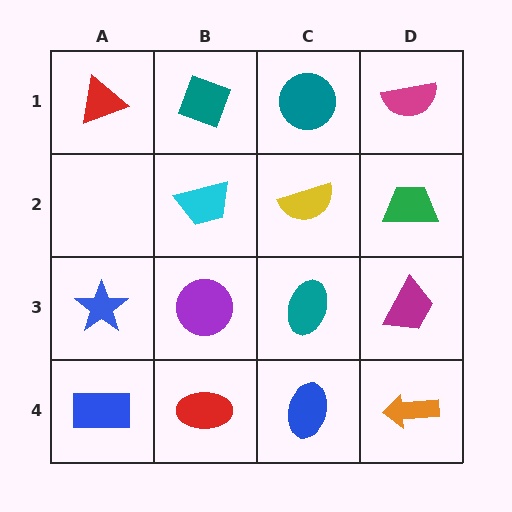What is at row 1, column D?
A magenta semicircle.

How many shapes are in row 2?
3 shapes.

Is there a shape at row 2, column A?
No, that cell is empty.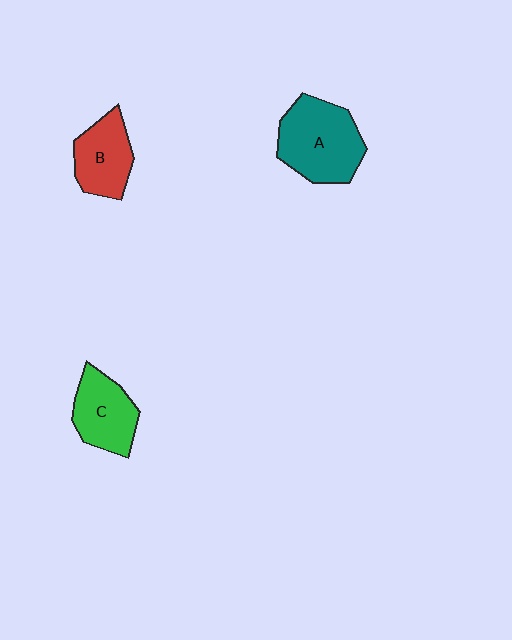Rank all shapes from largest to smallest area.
From largest to smallest: A (teal), C (green), B (red).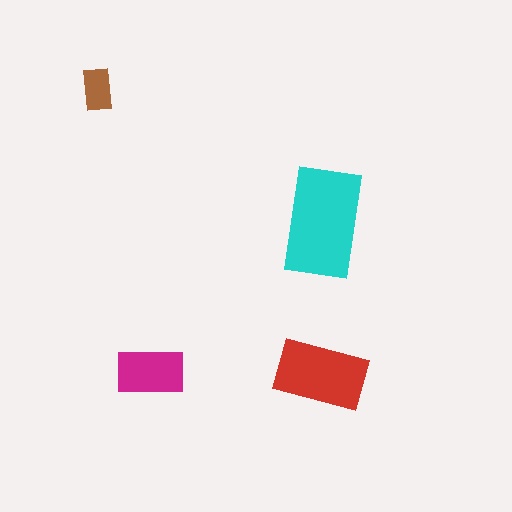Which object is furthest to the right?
The cyan rectangle is rightmost.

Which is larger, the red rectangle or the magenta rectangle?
The red one.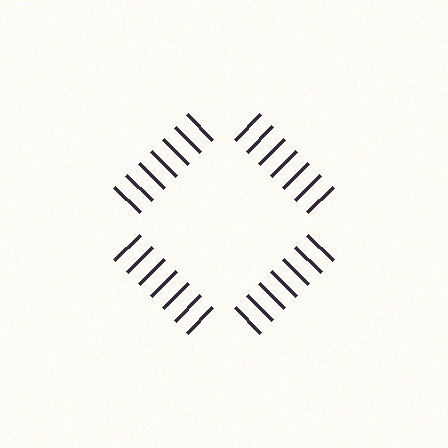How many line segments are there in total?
28 — 7 along each of the 4 edges.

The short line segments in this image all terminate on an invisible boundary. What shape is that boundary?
An illusory square — the line segments terminate on its edges but no continuous stroke is drawn.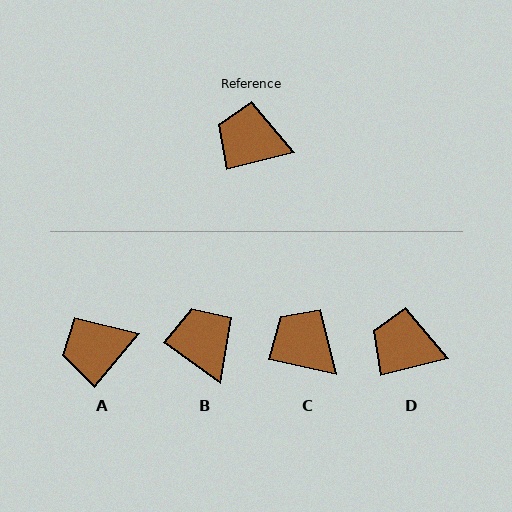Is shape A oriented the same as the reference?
No, it is off by about 36 degrees.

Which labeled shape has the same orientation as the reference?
D.